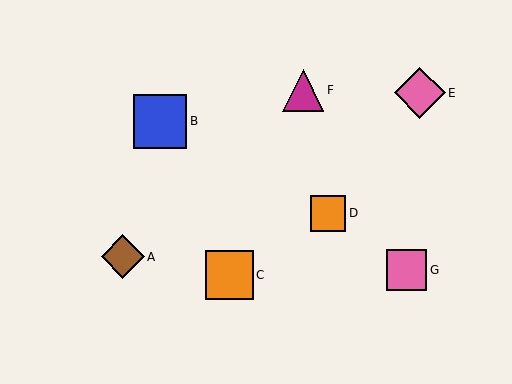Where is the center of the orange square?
The center of the orange square is at (229, 275).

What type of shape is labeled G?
Shape G is a pink square.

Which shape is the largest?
The blue square (labeled B) is the largest.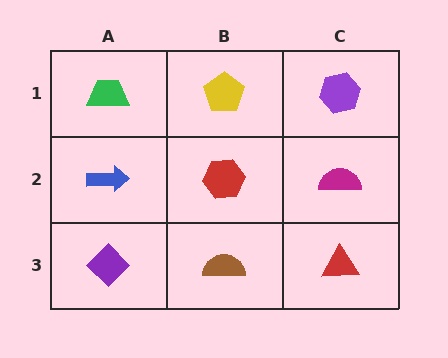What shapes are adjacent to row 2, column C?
A purple hexagon (row 1, column C), a red triangle (row 3, column C), a red hexagon (row 2, column B).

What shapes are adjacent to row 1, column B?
A red hexagon (row 2, column B), a green trapezoid (row 1, column A), a purple hexagon (row 1, column C).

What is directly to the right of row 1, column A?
A yellow pentagon.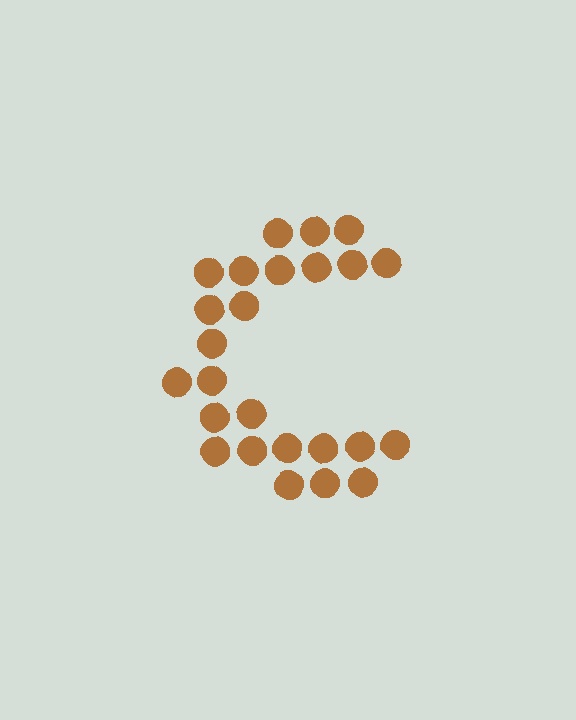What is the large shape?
The large shape is the letter C.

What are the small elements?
The small elements are circles.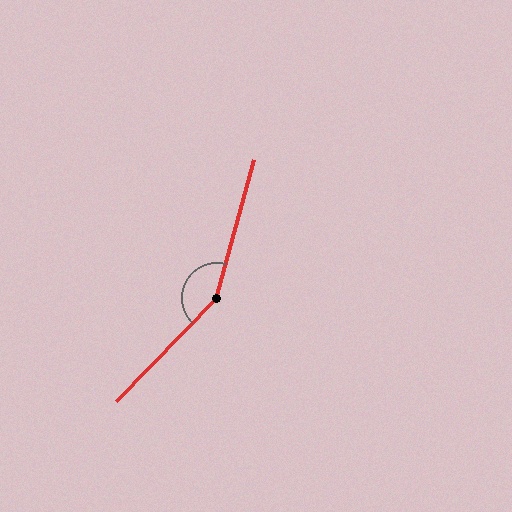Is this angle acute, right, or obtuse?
It is obtuse.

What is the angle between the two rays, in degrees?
Approximately 151 degrees.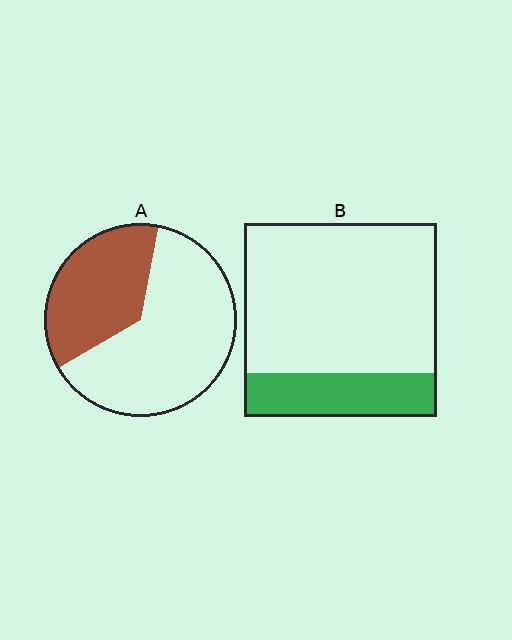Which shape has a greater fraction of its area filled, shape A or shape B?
Shape A.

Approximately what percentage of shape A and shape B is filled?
A is approximately 35% and B is approximately 25%.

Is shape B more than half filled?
No.